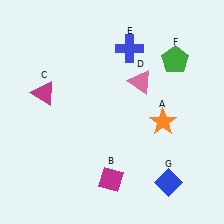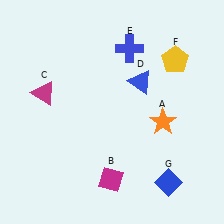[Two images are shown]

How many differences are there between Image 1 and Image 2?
There are 2 differences between the two images.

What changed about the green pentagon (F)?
In Image 1, F is green. In Image 2, it changed to yellow.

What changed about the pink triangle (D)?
In Image 1, D is pink. In Image 2, it changed to blue.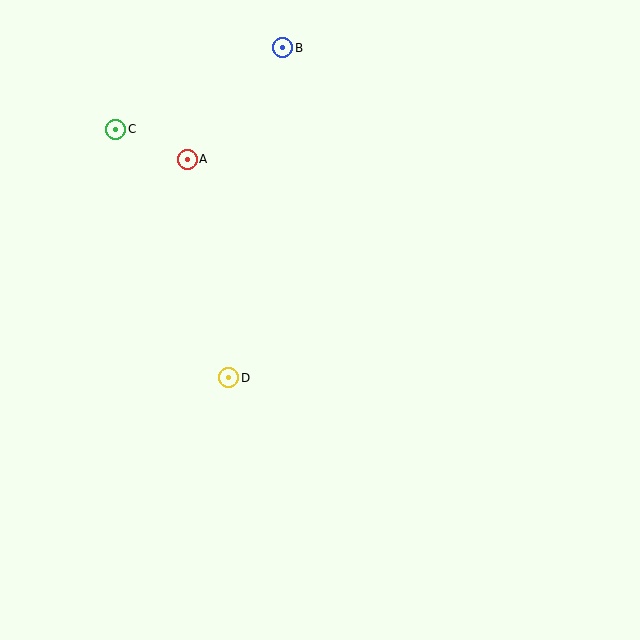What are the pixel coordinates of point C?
Point C is at (116, 129).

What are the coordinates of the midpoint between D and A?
The midpoint between D and A is at (208, 269).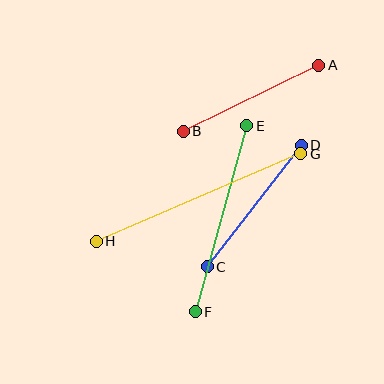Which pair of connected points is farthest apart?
Points G and H are farthest apart.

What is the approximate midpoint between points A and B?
The midpoint is at approximately (251, 98) pixels.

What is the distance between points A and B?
The distance is approximately 151 pixels.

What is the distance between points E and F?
The distance is approximately 193 pixels.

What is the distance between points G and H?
The distance is approximately 223 pixels.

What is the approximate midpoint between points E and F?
The midpoint is at approximately (221, 219) pixels.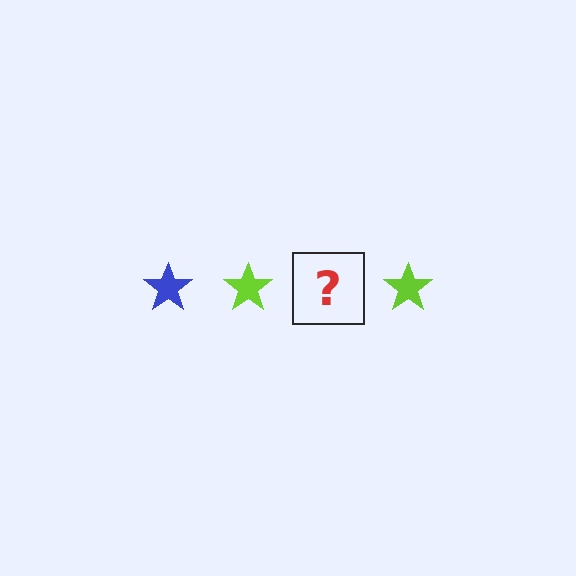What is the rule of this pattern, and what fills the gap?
The rule is that the pattern cycles through blue, lime stars. The gap should be filled with a blue star.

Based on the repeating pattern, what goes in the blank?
The blank should be a blue star.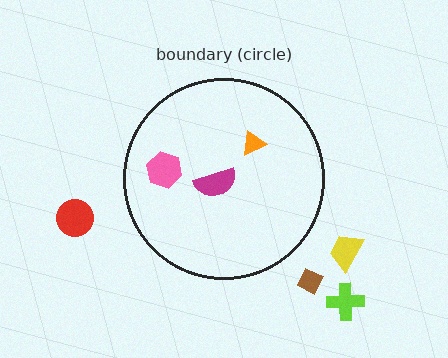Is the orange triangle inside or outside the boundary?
Inside.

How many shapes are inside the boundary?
3 inside, 4 outside.